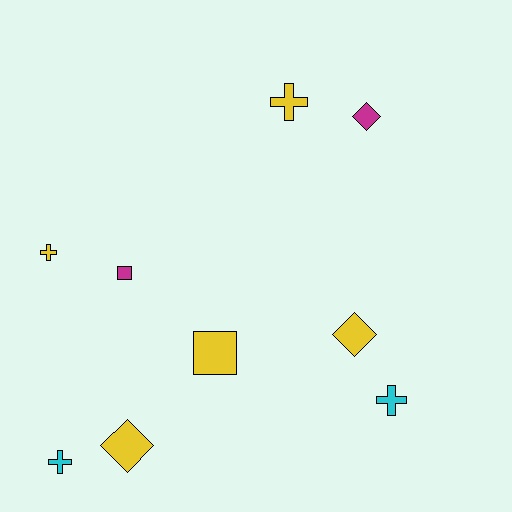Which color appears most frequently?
Yellow, with 5 objects.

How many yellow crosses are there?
There are 2 yellow crosses.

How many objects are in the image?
There are 9 objects.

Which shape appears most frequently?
Cross, with 4 objects.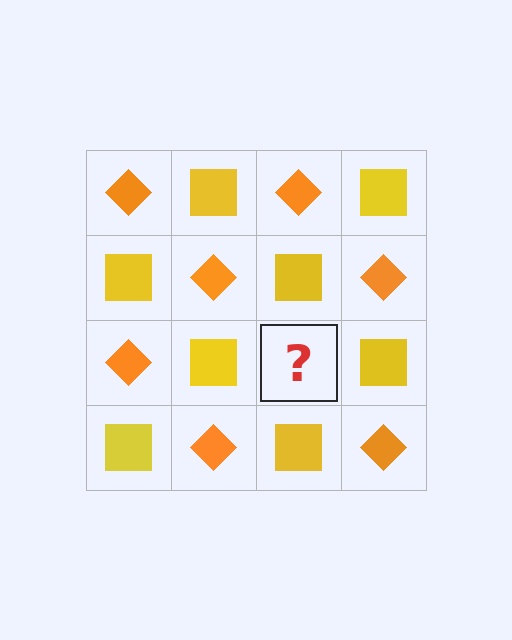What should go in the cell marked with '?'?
The missing cell should contain an orange diamond.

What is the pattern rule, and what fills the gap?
The rule is that it alternates orange diamond and yellow square in a checkerboard pattern. The gap should be filled with an orange diamond.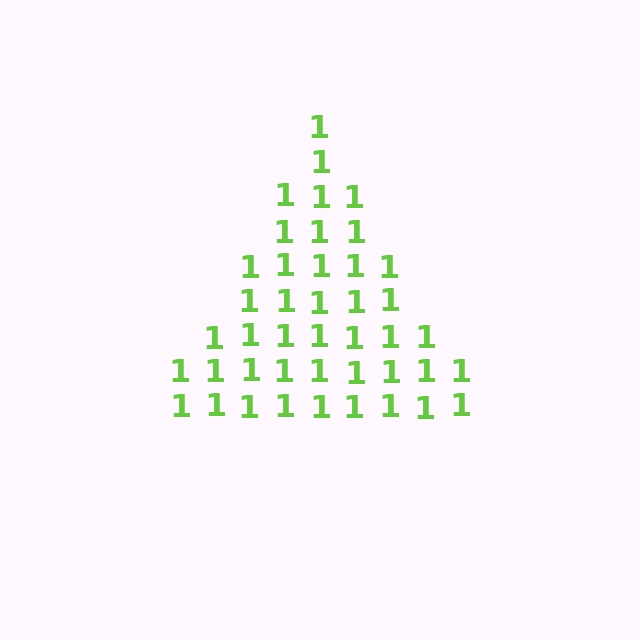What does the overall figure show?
The overall figure shows a triangle.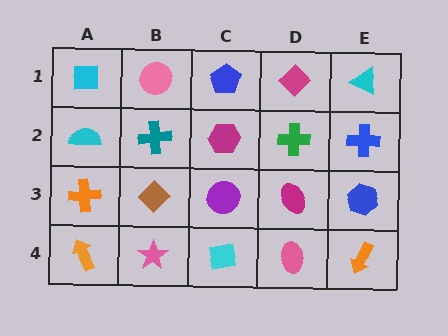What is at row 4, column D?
A pink ellipse.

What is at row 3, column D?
A magenta ellipse.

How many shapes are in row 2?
5 shapes.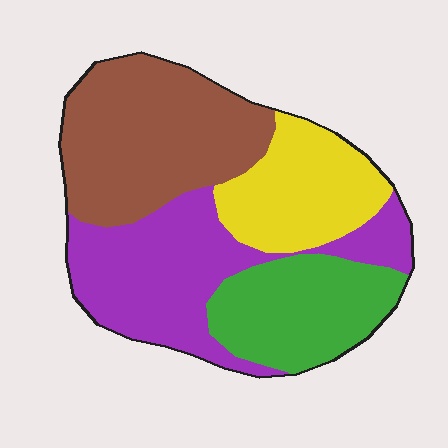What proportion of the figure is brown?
Brown covers 31% of the figure.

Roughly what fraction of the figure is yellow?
Yellow takes up about one fifth (1/5) of the figure.